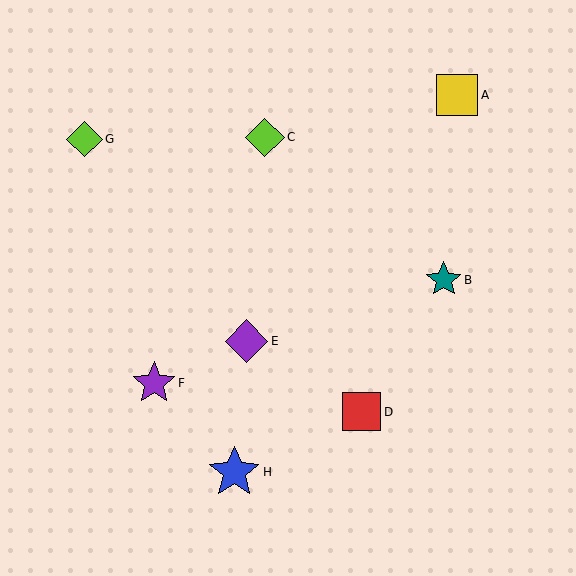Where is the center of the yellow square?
The center of the yellow square is at (457, 95).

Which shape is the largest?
The blue star (labeled H) is the largest.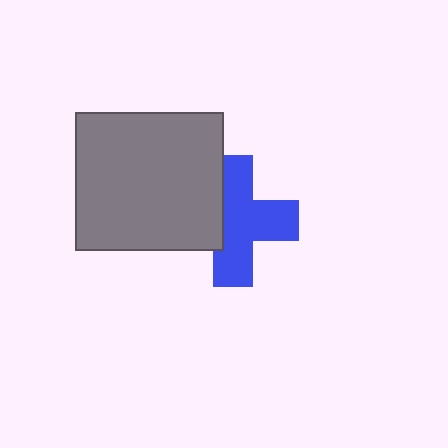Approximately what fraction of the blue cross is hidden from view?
Roughly 32% of the blue cross is hidden behind the gray rectangle.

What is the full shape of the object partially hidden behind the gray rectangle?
The partially hidden object is a blue cross.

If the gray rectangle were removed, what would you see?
You would see the complete blue cross.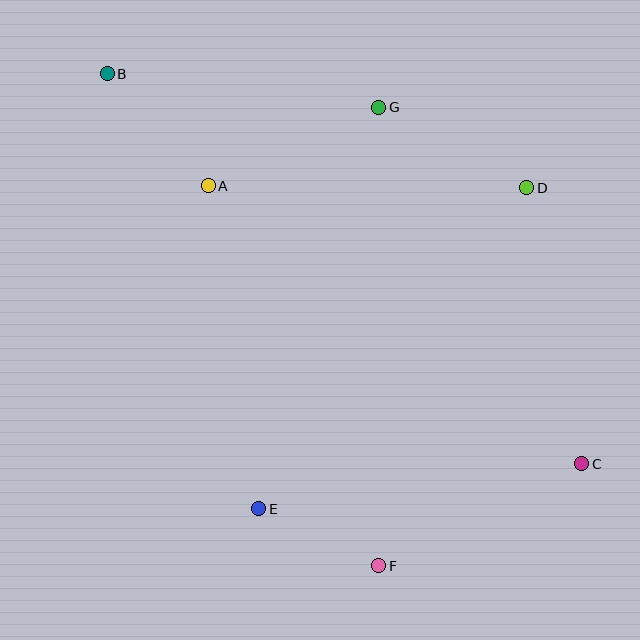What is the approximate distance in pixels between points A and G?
The distance between A and G is approximately 188 pixels.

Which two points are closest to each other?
Points E and F are closest to each other.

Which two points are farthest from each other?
Points B and C are farthest from each other.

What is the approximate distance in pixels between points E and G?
The distance between E and G is approximately 419 pixels.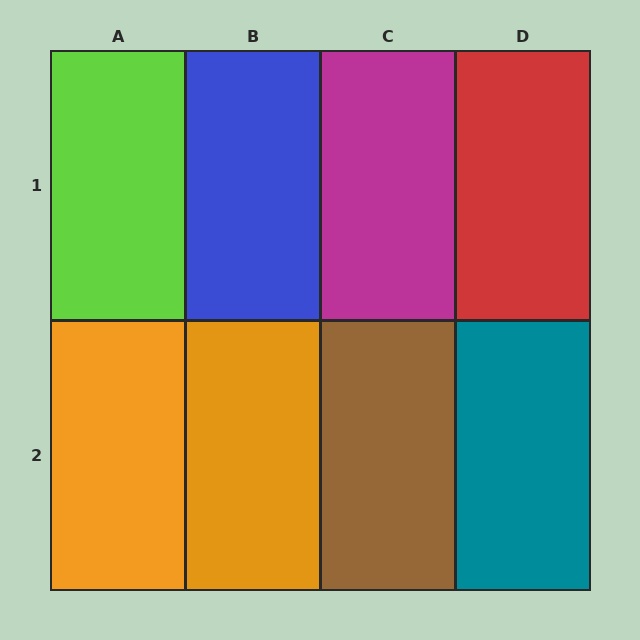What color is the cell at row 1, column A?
Lime.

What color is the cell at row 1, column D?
Red.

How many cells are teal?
1 cell is teal.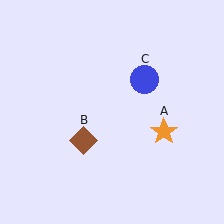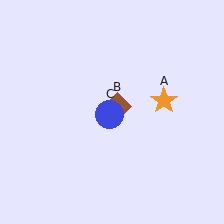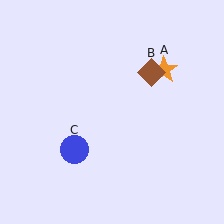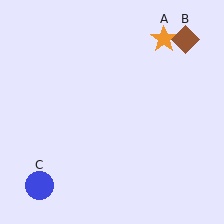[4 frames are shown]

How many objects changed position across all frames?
3 objects changed position: orange star (object A), brown diamond (object B), blue circle (object C).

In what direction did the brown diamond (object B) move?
The brown diamond (object B) moved up and to the right.